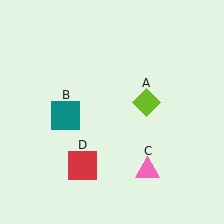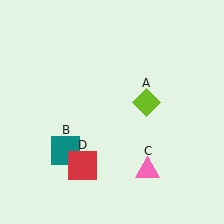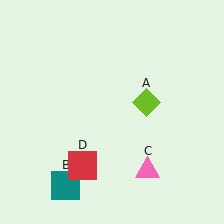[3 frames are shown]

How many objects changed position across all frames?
1 object changed position: teal square (object B).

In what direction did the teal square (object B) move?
The teal square (object B) moved down.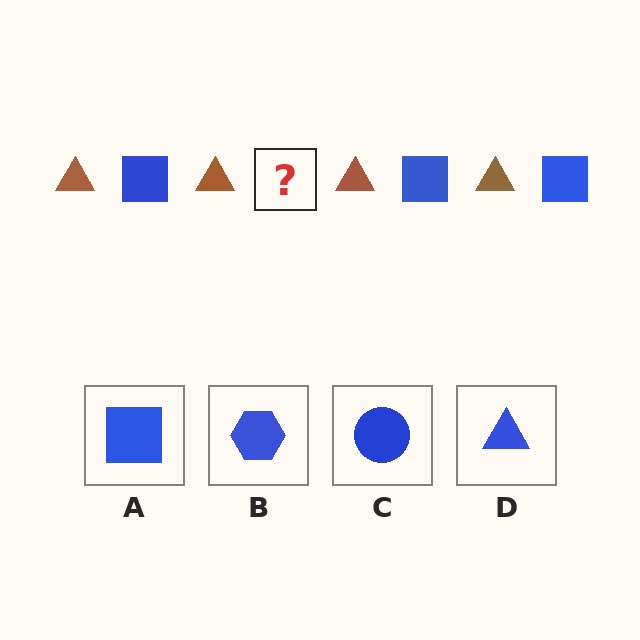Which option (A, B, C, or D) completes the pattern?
A.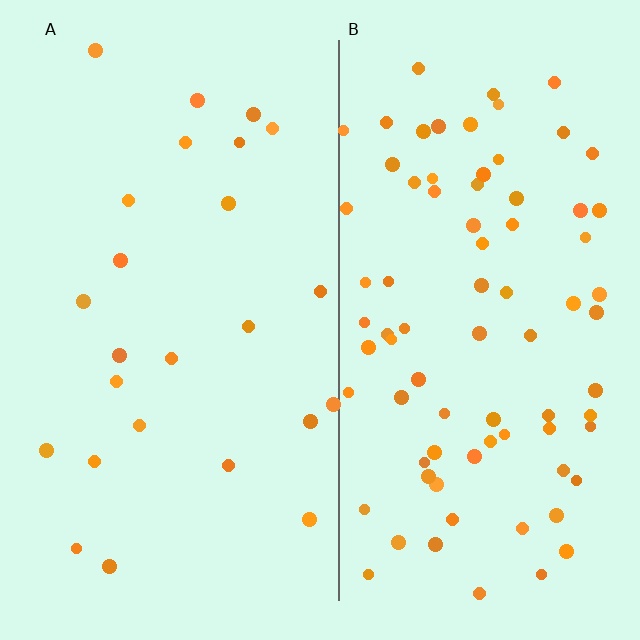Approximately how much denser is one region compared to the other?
Approximately 3.3× — region B over region A.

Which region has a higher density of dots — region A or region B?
B (the right).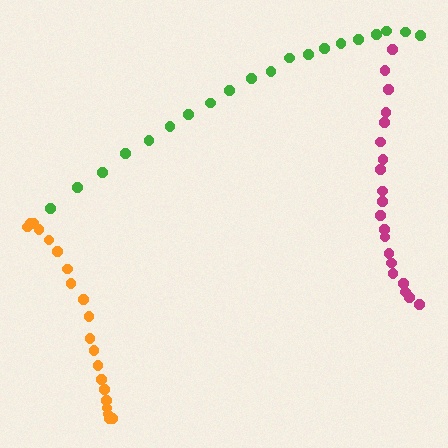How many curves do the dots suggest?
There are 3 distinct paths.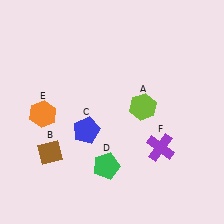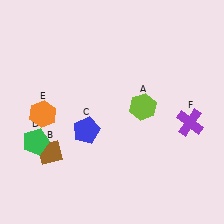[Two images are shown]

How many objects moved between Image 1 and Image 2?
2 objects moved between the two images.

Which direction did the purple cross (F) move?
The purple cross (F) moved right.